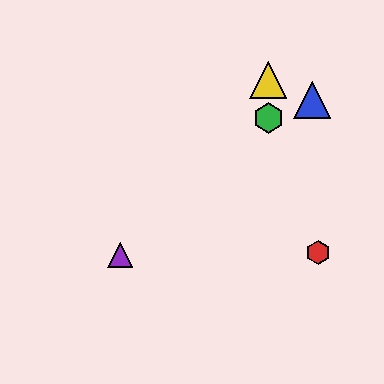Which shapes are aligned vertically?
The green hexagon, the yellow triangle are aligned vertically.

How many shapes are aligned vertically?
2 shapes (the green hexagon, the yellow triangle) are aligned vertically.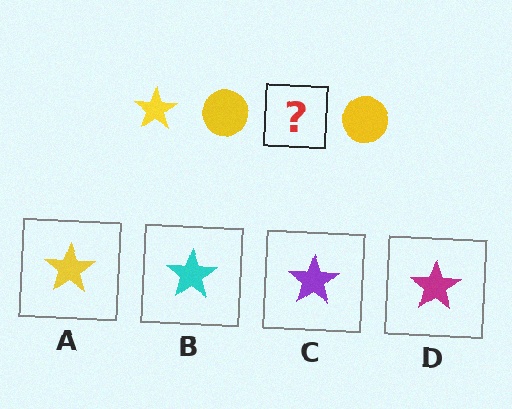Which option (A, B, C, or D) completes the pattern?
A.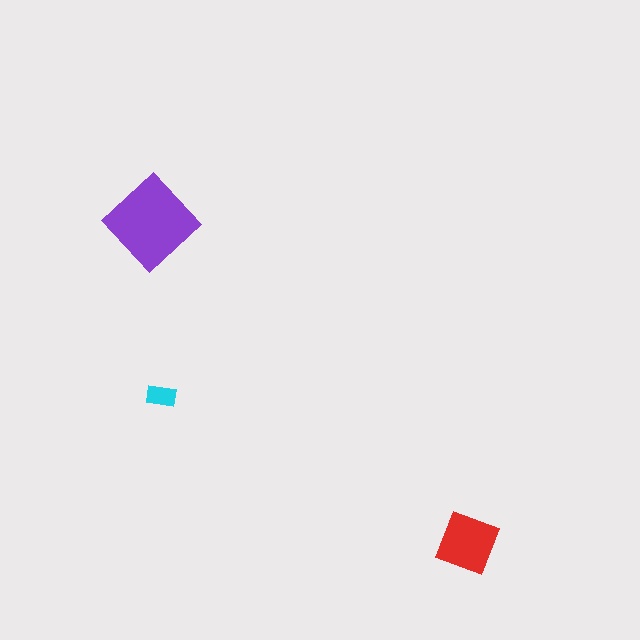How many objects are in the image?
There are 3 objects in the image.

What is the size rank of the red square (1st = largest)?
2nd.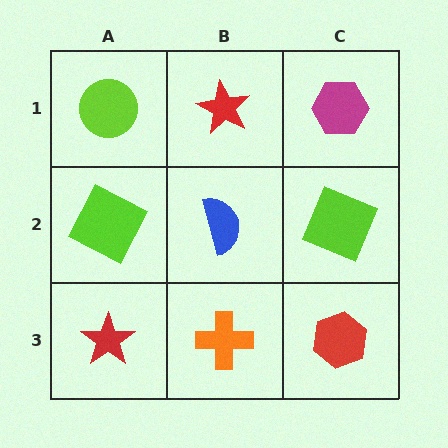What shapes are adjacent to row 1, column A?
A lime square (row 2, column A), a red star (row 1, column B).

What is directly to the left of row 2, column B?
A lime square.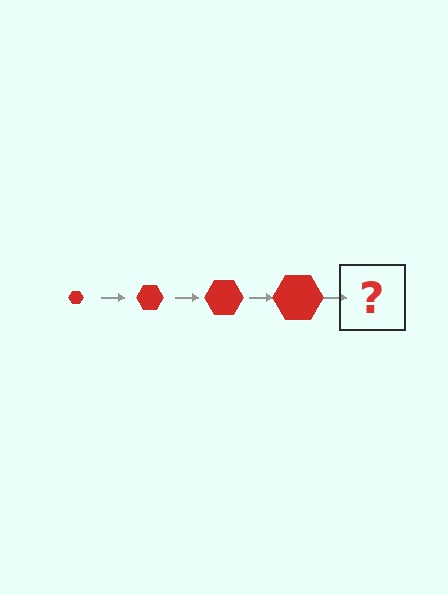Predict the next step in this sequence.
The next step is a red hexagon, larger than the previous one.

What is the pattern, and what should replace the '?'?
The pattern is that the hexagon gets progressively larger each step. The '?' should be a red hexagon, larger than the previous one.